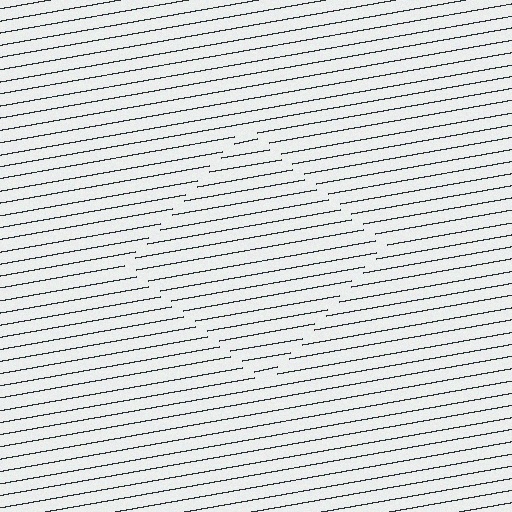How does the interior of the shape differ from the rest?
The interior of the shape contains the same grating, shifted by half a period — the contour is defined by the phase discontinuity where line-ends from the inner and outer gratings abut.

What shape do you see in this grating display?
An illusory square. The interior of the shape contains the same grating, shifted by half a period — the contour is defined by the phase discontinuity where line-ends from the inner and outer gratings abut.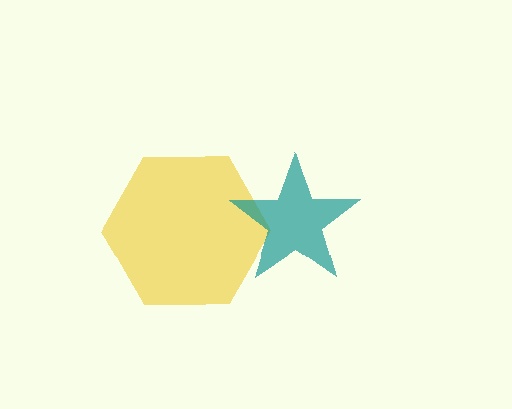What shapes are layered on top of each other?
The layered shapes are: a yellow hexagon, a teal star.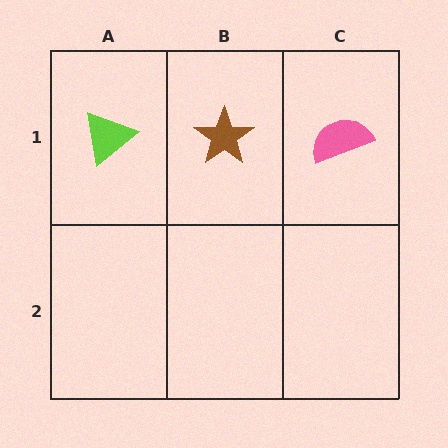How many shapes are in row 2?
0 shapes.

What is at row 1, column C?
A pink semicircle.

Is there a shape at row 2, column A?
No, that cell is empty.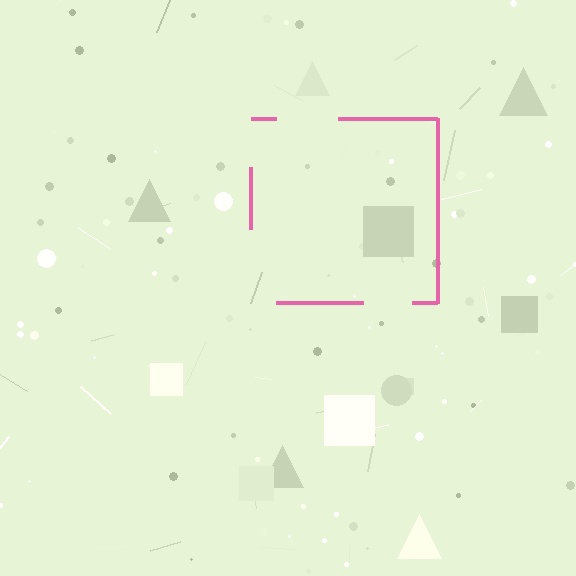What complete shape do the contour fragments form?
The contour fragments form a square.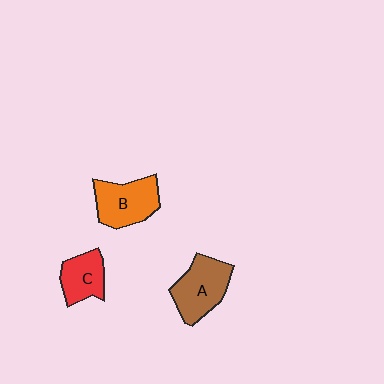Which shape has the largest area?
Shape A (brown).